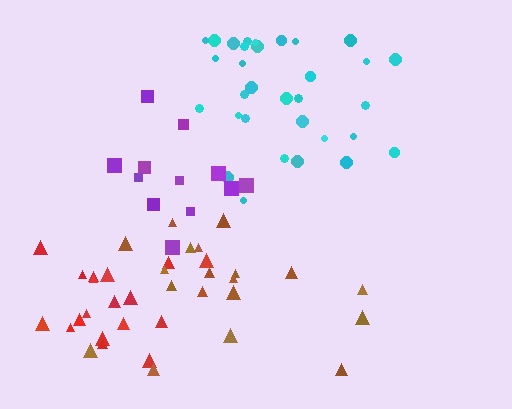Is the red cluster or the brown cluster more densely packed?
Red.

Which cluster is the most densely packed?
Red.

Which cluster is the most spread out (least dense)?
Brown.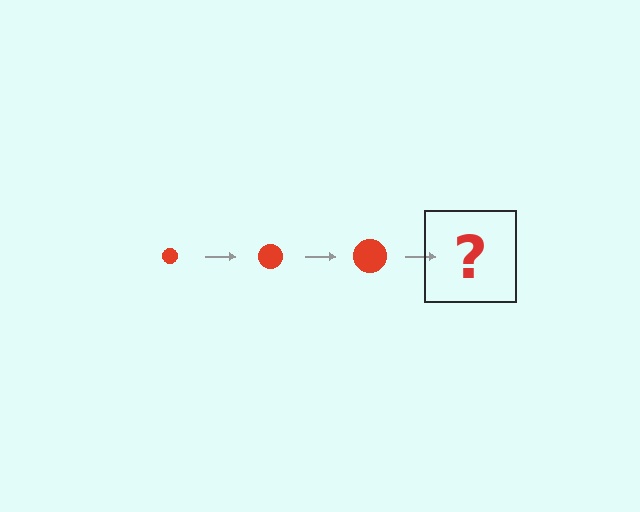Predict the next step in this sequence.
The next step is a red circle, larger than the previous one.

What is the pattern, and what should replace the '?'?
The pattern is that the circle gets progressively larger each step. The '?' should be a red circle, larger than the previous one.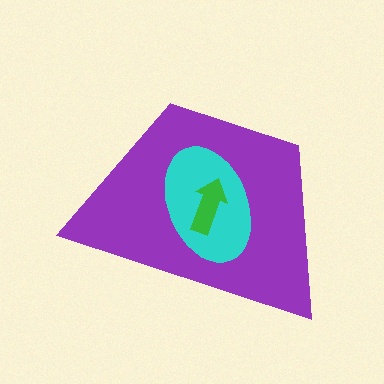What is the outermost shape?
The purple trapezoid.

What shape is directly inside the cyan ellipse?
The green arrow.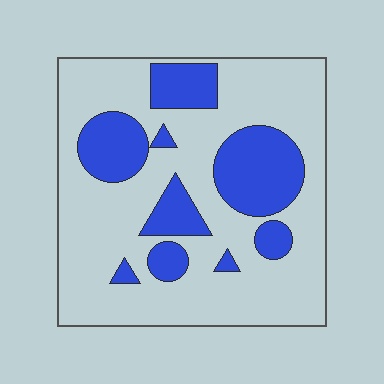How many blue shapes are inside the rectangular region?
9.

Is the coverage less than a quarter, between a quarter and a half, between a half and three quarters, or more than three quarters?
Between a quarter and a half.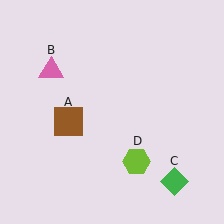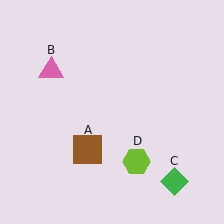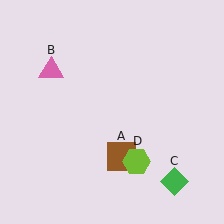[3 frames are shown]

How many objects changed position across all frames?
1 object changed position: brown square (object A).